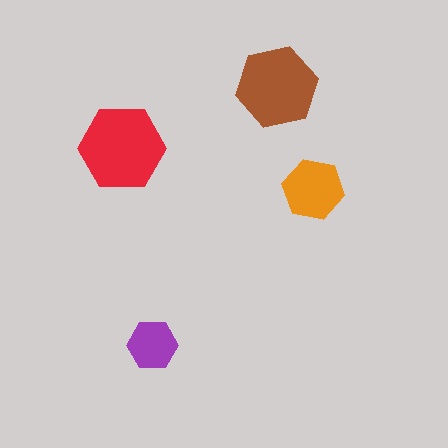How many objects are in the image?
There are 4 objects in the image.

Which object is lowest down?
The purple hexagon is bottommost.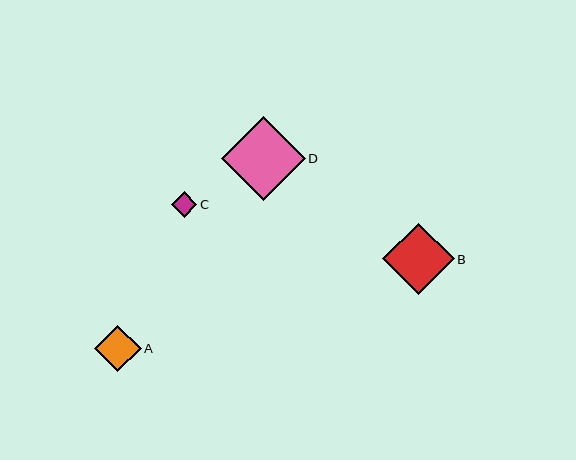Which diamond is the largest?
Diamond D is the largest with a size of approximately 84 pixels.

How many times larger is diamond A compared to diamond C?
Diamond A is approximately 1.9 times the size of diamond C.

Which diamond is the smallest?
Diamond C is the smallest with a size of approximately 25 pixels.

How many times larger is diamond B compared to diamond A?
Diamond B is approximately 1.5 times the size of diamond A.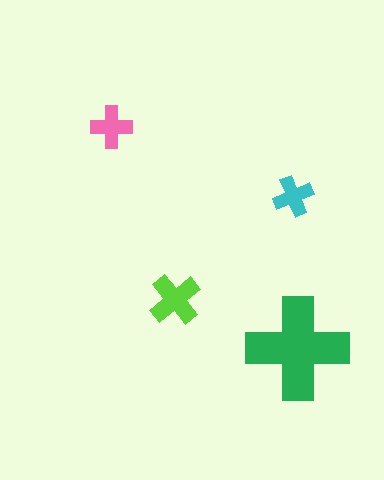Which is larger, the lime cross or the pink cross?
The lime one.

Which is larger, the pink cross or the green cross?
The green one.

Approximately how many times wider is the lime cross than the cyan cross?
About 1.5 times wider.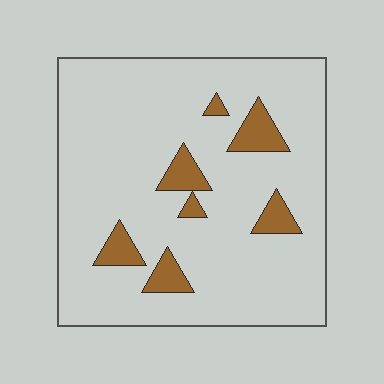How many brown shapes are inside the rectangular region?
7.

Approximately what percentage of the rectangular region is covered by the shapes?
Approximately 10%.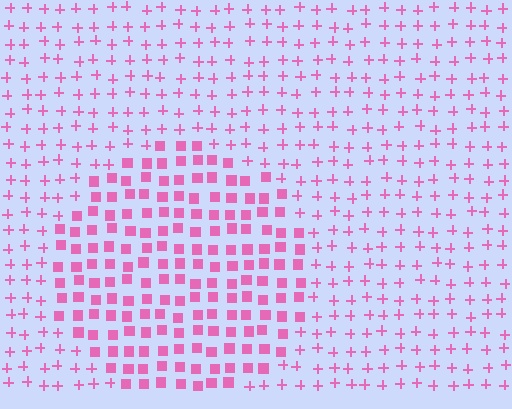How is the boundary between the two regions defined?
The boundary is defined by a change in element shape: squares inside vs. plus signs outside. All elements share the same color and spacing.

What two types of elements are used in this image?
The image uses squares inside the circle region and plus signs outside it.